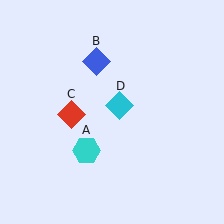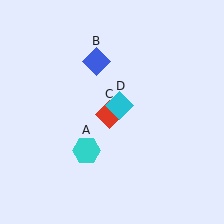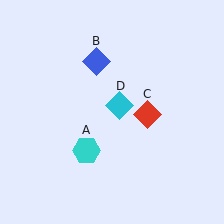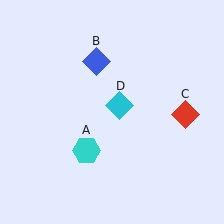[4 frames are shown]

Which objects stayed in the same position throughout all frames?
Cyan hexagon (object A) and blue diamond (object B) and cyan diamond (object D) remained stationary.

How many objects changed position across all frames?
1 object changed position: red diamond (object C).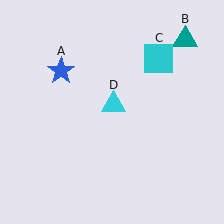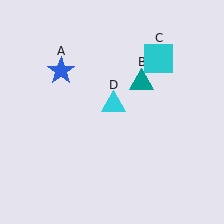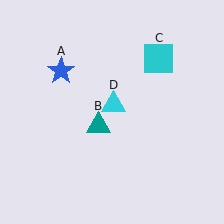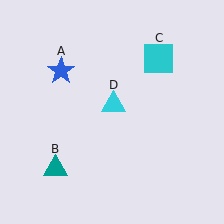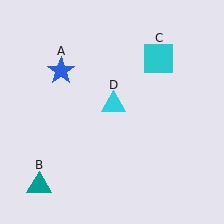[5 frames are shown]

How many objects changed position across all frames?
1 object changed position: teal triangle (object B).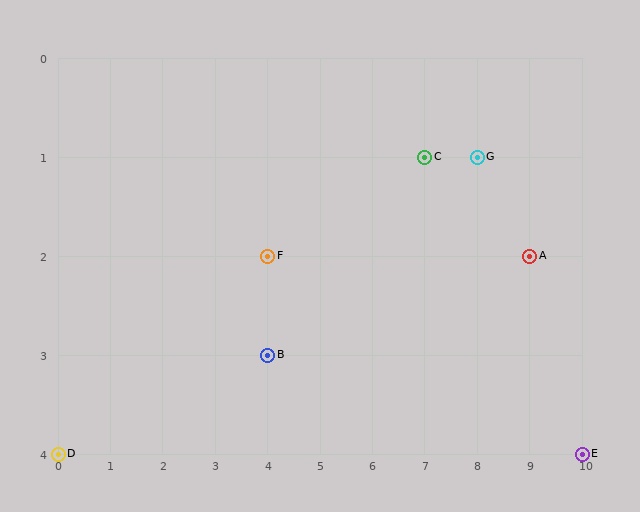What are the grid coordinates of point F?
Point F is at grid coordinates (4, 2).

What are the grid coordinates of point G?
Point G is at grid coordinates (8, 1).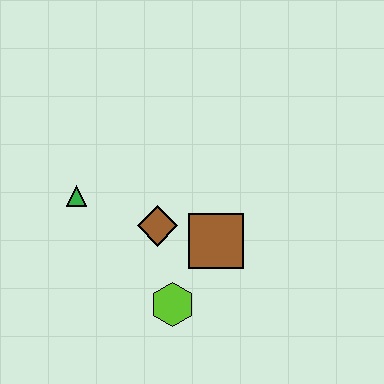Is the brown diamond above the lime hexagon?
Yes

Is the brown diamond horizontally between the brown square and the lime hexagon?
No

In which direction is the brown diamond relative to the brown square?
The brown diamond is to the left of the brown square.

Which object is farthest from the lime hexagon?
The green triangle is farthest from the lime hexagon.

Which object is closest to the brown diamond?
The brown square is closest to the brown diamond.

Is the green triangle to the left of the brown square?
Yes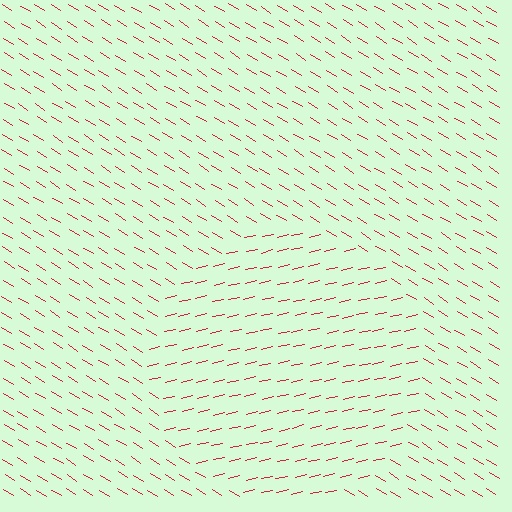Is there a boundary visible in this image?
Yes, there is a texture boundary formed by a change in line orientation.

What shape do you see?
I see a circle.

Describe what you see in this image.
The image is filled with small red line segments. A circle region in the image has lines oriented differently from the surrounding lines, creating a visible texture boundary.